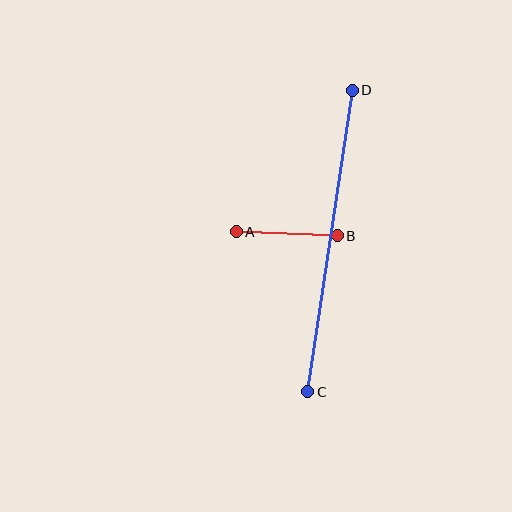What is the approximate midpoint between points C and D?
The midpoint is at approximately (330, 241) pixels.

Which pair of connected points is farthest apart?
Points C and D are farthest apart.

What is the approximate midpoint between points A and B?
The midpoint is at approximately (287, 234) pixels.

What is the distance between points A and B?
The distance is approximately 101 pixels.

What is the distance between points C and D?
The distance is approximately 304 pixels.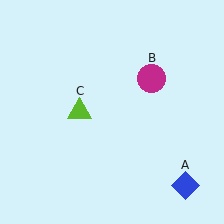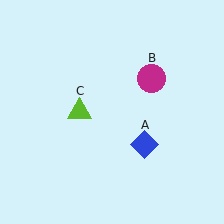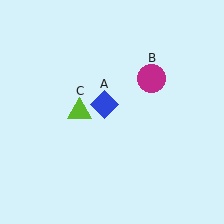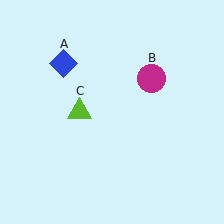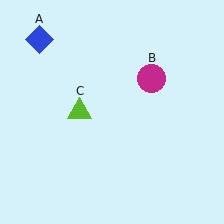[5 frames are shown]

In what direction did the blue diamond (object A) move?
The blue diamond (object A) moved up and to the left.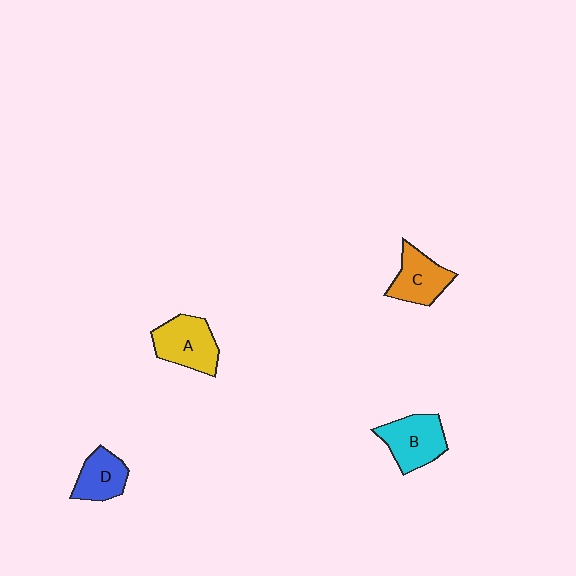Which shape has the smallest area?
Shape D (blue).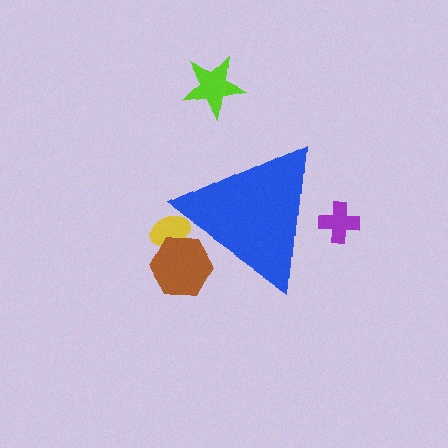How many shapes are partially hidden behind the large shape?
3 shapes are partially hidden.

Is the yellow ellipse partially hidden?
Yes, the yellow ellipse is partially hidden behind the blue triangle.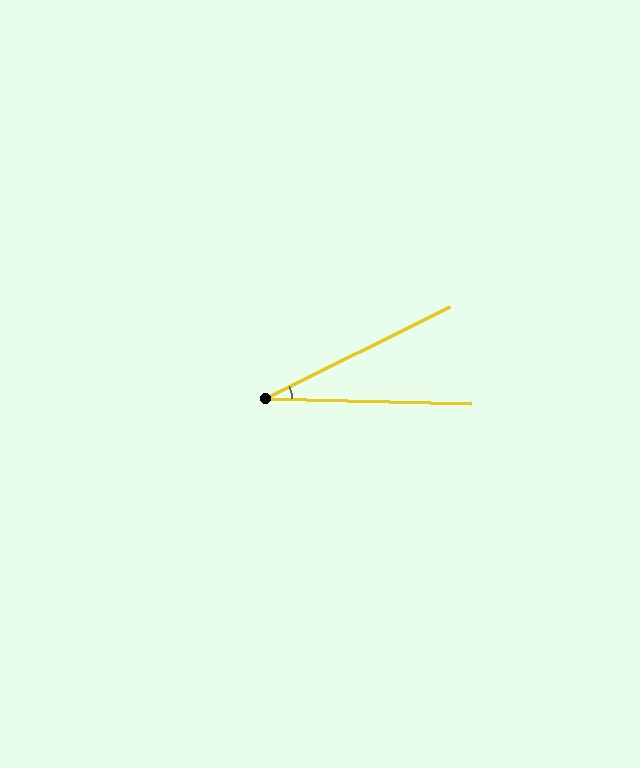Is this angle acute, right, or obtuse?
It is acute.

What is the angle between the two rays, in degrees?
Approximately 28 degrees.